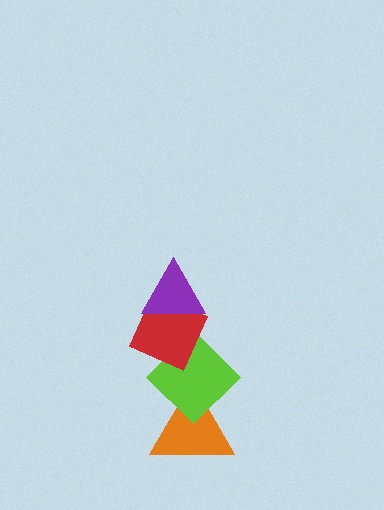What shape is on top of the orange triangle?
The lime diamond is on top of the orange triangle.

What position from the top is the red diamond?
The red diamond is 2nd from the top.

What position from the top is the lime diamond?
The lime diamond is 3rd from the top.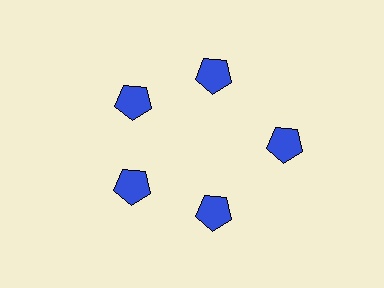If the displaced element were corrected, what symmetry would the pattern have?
It would have 5-fold rotational symmetry — the pattern would map onto itself every 72 degrees.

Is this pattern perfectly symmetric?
No. The 5 blue pentagons are arranged in a ring, but one element near the 3 o'clock position is pushed outward from the center, breaking the 5-fold rotational symmetry.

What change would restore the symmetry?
The symmetry would be restored by moving it inward, back onto the ring so that all 5 pentagons sit at equal angles and equal distance from the center.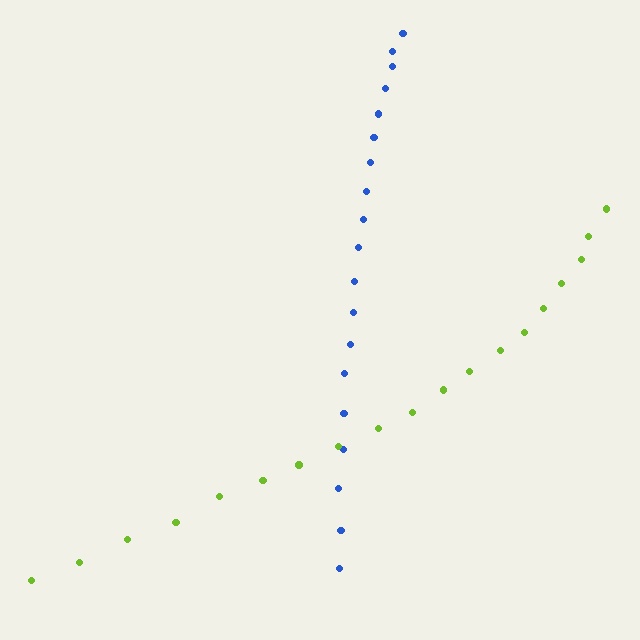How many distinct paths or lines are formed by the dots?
There are 2 distinct paths.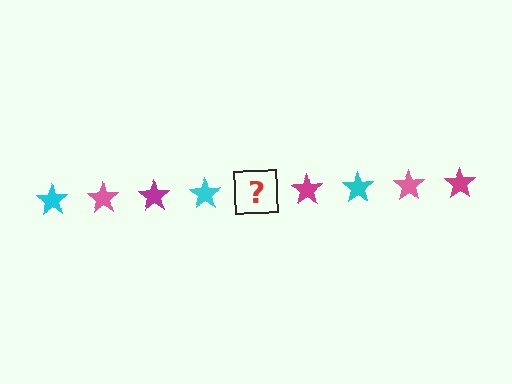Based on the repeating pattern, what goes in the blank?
The blank should be a pink star.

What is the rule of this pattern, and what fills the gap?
The rule is that the pattern cycles through cyan, pink, magenta stars. The gap should be filled with a pink star.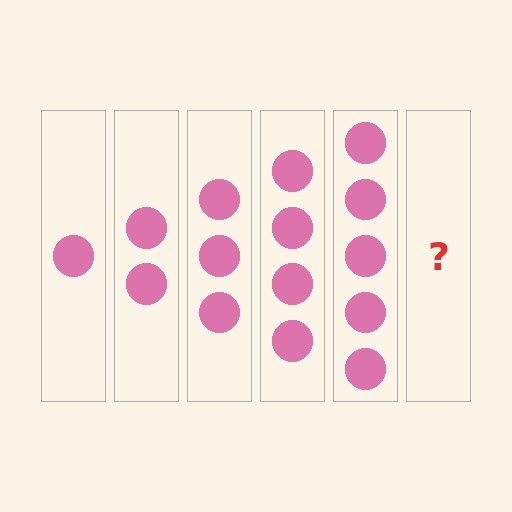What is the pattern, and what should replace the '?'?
The pattern is that each step adds one more circle. The '?' should be 6 circles.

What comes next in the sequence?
The next element should be 6 circles.